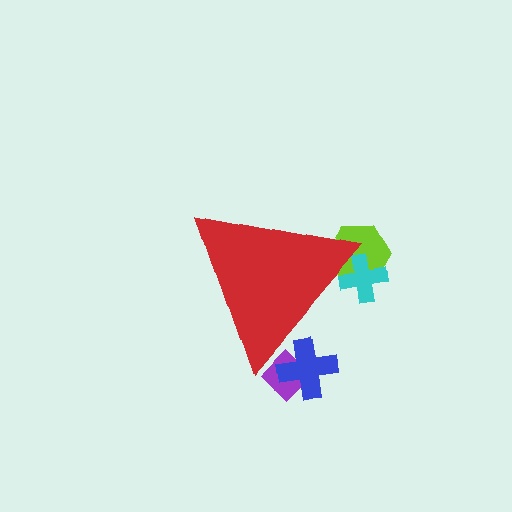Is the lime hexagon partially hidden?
Yes, the lime hexagon is partially hidden behind the red triangle.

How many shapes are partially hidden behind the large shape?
4 shapes are partially hidden.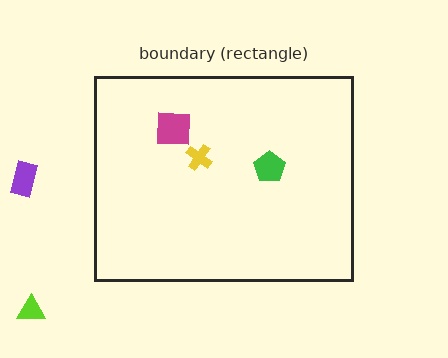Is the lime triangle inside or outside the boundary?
Outside.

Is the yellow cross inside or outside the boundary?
Inside.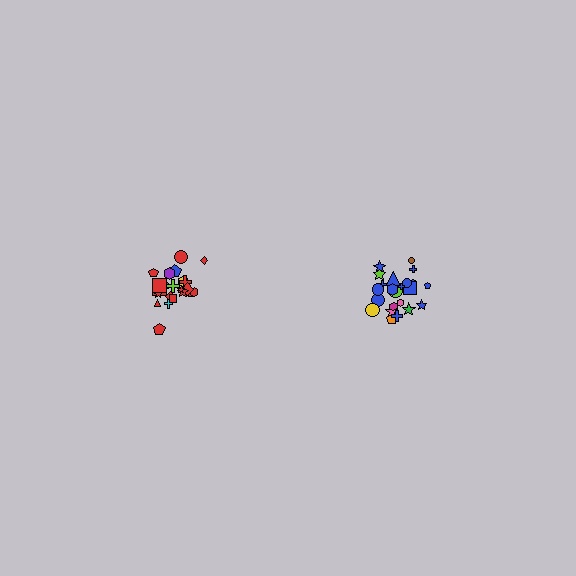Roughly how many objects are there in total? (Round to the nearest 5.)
Roughly 45 objects in total.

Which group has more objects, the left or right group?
The right group.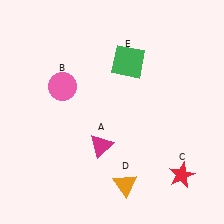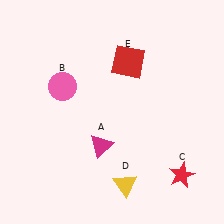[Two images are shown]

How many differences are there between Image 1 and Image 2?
There are 2 differences between the two images.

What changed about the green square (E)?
In Image 1, E is green. In Image 2, it changed to red.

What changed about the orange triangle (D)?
In Image 1, D is orange. In Image 2, it changed to yellow.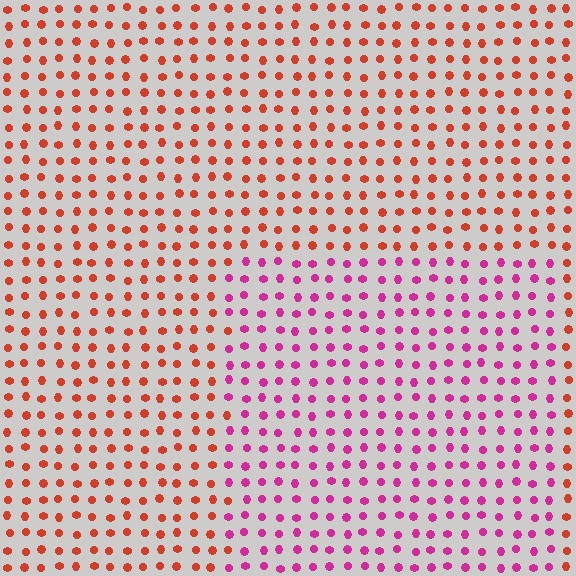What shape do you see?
I see a rectangle.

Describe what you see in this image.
The image is filled with small red elements in a uniform arrangement. A rectangle-shaped region is visible where the elements are tinted to a slightly different hue, forming a subtle color boundary.